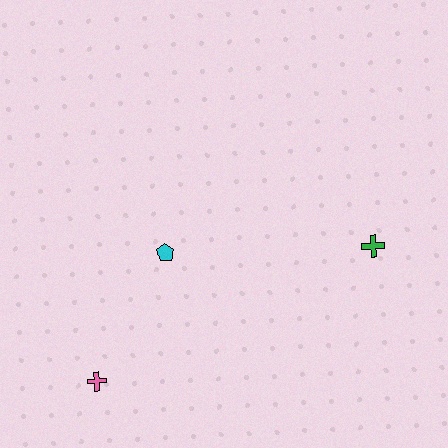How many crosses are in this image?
There are 2 crosses.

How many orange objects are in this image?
There are no orange objects.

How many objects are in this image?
There are 3 objects.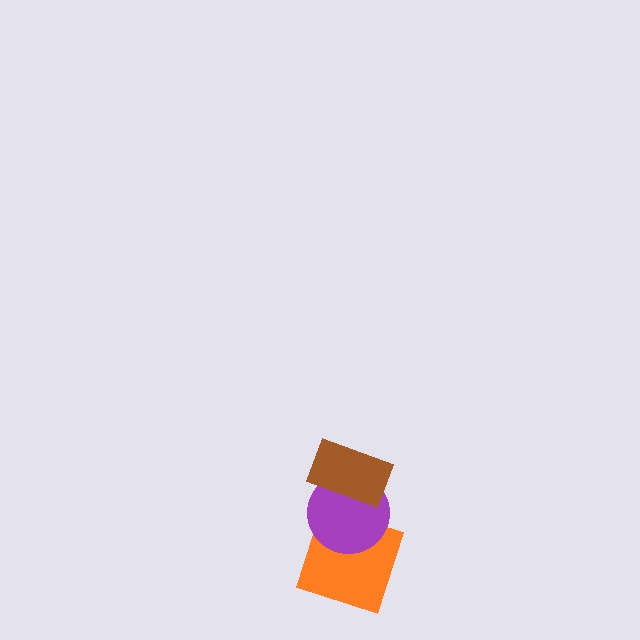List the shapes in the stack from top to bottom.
From top to bottom: the brown rectangle, the purple circle, the orange square.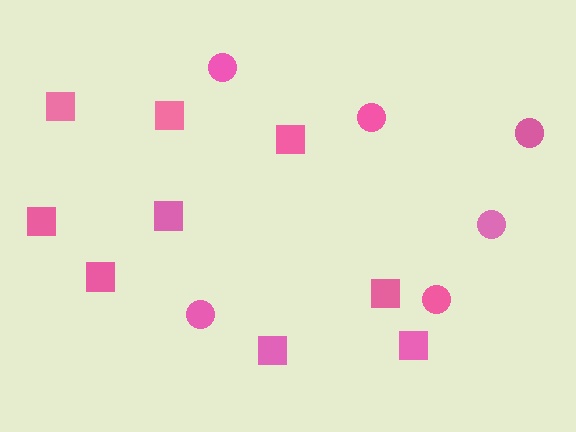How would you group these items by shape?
There are 2 groups: one group of circles (6) and one group of squares (9).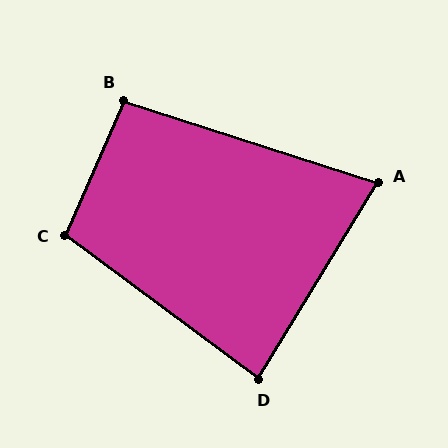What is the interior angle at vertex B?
Approximately 96 degrees (obtuse).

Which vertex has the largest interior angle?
C, at approximately 103 degrees.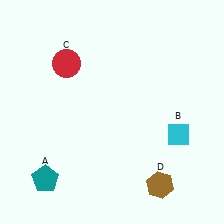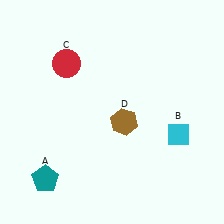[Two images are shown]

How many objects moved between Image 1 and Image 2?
1 object moved between the two images.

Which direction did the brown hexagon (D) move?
The brown hexagon (D) moved up.